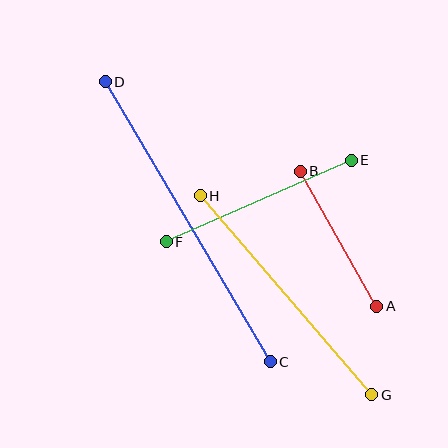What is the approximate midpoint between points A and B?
The midpoint is at approximately (339, 239) pixels.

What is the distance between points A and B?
The distance is approximately 155 pixels.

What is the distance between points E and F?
The distance is approximately 202 pixels.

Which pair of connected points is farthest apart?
Points C and D are farthest apart.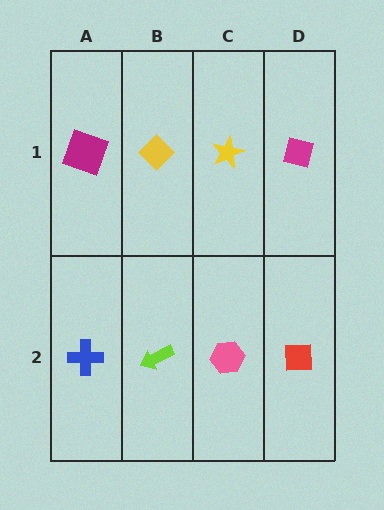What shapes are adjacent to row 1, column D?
A red square (row 2, column D), a yellow star (row 1, column C).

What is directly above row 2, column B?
A yellow diamond.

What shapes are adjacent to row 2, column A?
A magenta square (row 1, column A), a lime arrow (row 2, column B).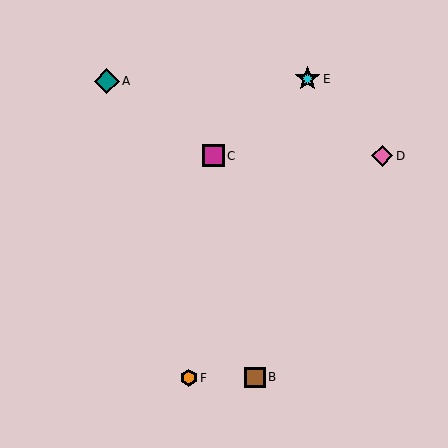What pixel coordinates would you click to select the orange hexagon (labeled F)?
Click at (189, 378) to select the orange hexagon F.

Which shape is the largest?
The teal diamond (labeled A) is the largest.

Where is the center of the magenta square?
The center of the magenta square is at (213, 156).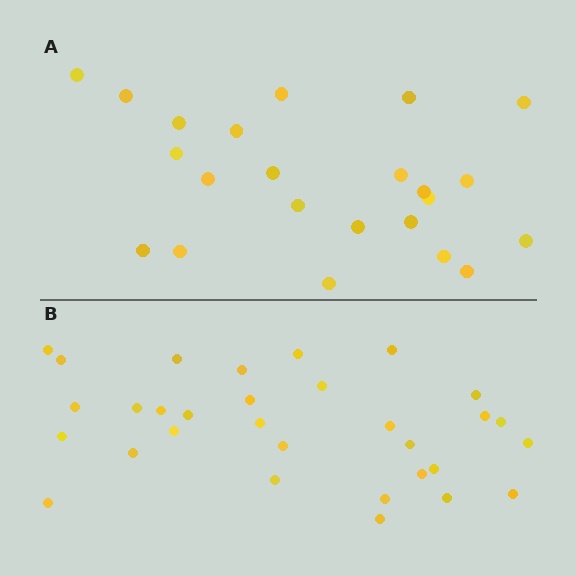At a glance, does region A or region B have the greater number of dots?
Region B (the bottom region) has more dots.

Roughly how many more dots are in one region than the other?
Region B has roughly 8 or so more dots than region A.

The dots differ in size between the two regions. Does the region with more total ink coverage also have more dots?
No. Region A has more total ink coverage because its dots are larger, but region B actually contains more individual dots. Total area can be misleading — the number of items is what matters here.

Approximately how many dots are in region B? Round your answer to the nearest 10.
About 30 dots. (The exact count is 31, which rounds to 30.)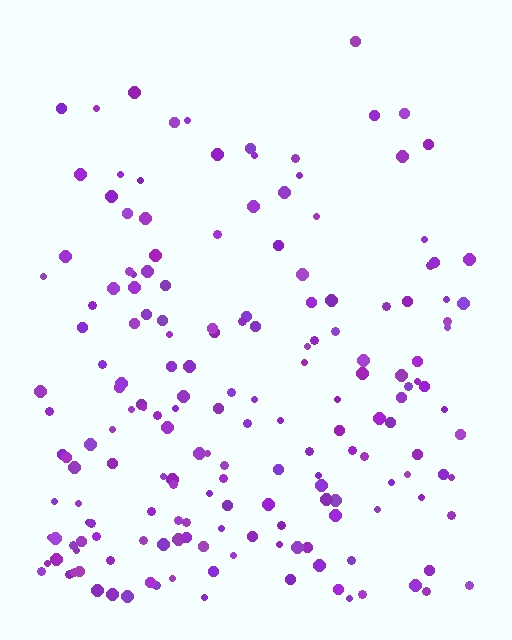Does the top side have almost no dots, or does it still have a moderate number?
Still a moderate number, just noticeably fewer than the bottom.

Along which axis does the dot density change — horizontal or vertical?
Vertical.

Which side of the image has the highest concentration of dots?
The bottom.